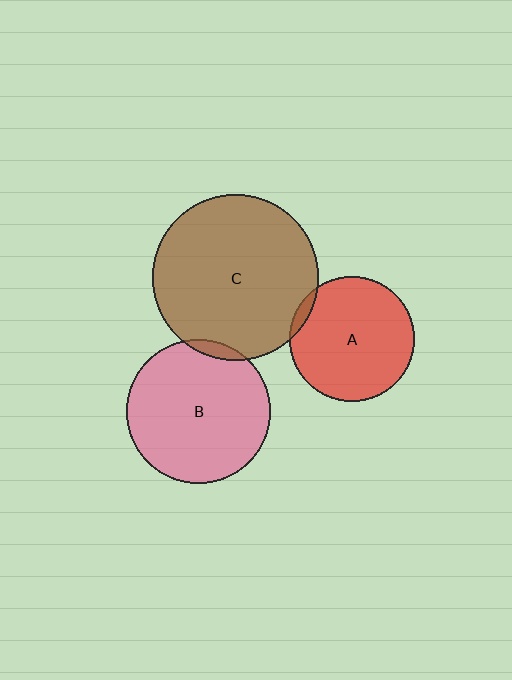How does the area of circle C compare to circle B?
Approximately 1.3 times.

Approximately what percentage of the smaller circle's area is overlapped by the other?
Approximately 5%.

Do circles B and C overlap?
Yes.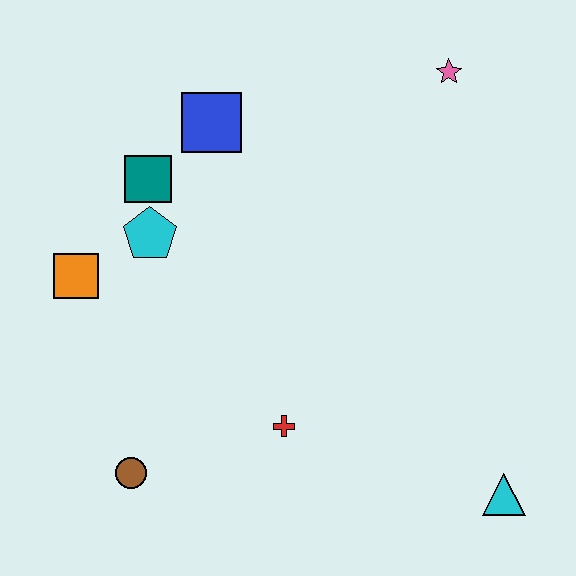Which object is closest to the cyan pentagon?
The teal square is closest to the cyan pentagon.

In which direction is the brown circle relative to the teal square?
The brown circle is below the teal square.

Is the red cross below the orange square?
Yes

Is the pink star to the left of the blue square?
No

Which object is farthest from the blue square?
The cyan triangle is farthest from the blue square.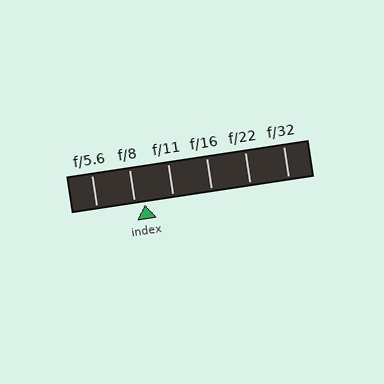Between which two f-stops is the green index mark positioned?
The index mark is between f/8 and f/11.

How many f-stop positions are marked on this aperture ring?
There are 6 f-stop positions marked.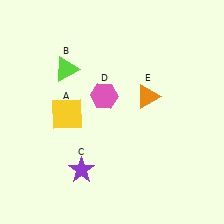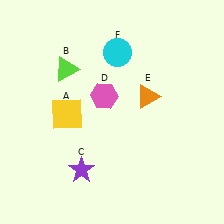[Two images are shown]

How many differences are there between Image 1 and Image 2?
There is 1 difference between the two images.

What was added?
A cyan circle (F) was added in Image 2.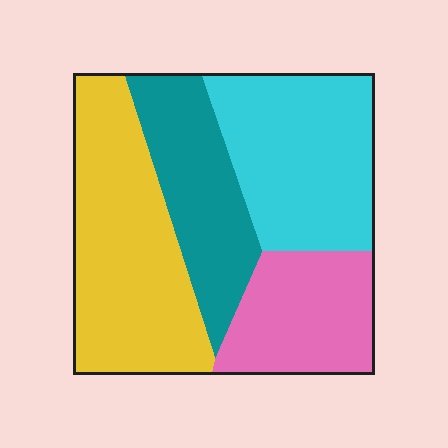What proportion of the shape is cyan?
Cyan takes up between a quarter and a half of the shape.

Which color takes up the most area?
Yellow, at roughly 35%.